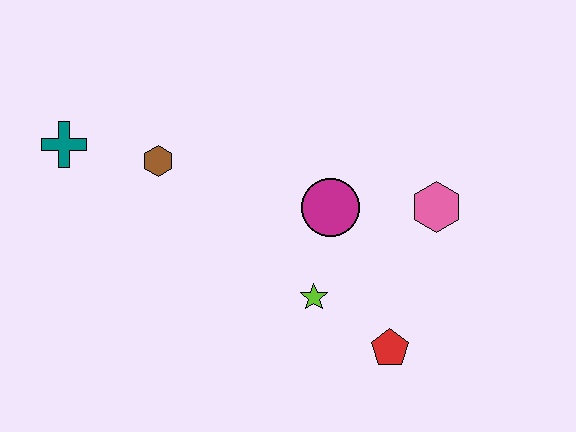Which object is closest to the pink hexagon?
The magenta circle is closest to the pink hexagon.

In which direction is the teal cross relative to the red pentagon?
The teal cross is to the left of the red pentagon.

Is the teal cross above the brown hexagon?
Yes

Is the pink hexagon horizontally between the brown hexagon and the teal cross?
No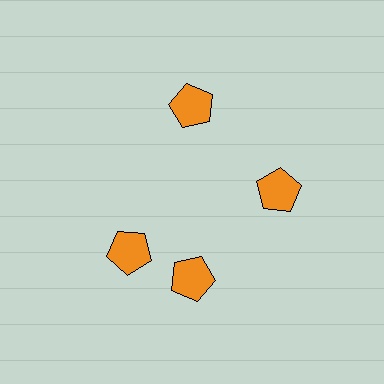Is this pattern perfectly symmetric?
No. The 4 orange pentagons are arranged in a ring, but one element near the 9 o'clock position is rotated out of alignment along the ring, breaking the 4-fold rotational symmetry.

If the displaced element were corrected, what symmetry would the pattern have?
It would have 4-fold rotational symmetry — the pattern would map onto itself every 90 degrees.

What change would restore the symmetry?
The symmetry would be restored by rotating it back into even spacing with its neighbors so that all 4 pentagons sit at equal angles and equal distance from the center.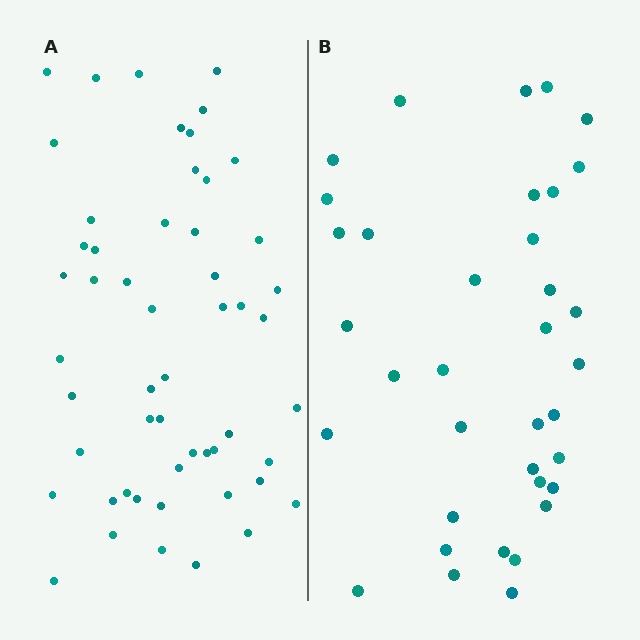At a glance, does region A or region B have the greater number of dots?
Region A (the left region) has more dots.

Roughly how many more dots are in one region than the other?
Region A has approximately 15 more dots than region B.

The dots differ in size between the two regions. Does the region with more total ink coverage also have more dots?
No. Region B has more total ink coverage because its dots are larger, but region A actually contains more individual dots. Total area can be misleading — the number of items is what matters here.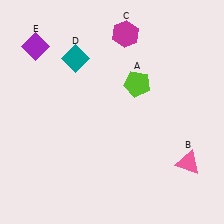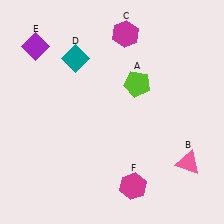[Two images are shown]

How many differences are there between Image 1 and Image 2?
There is 1 difference between the two images.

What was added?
A magenta hexagon (F) was added in Image 2.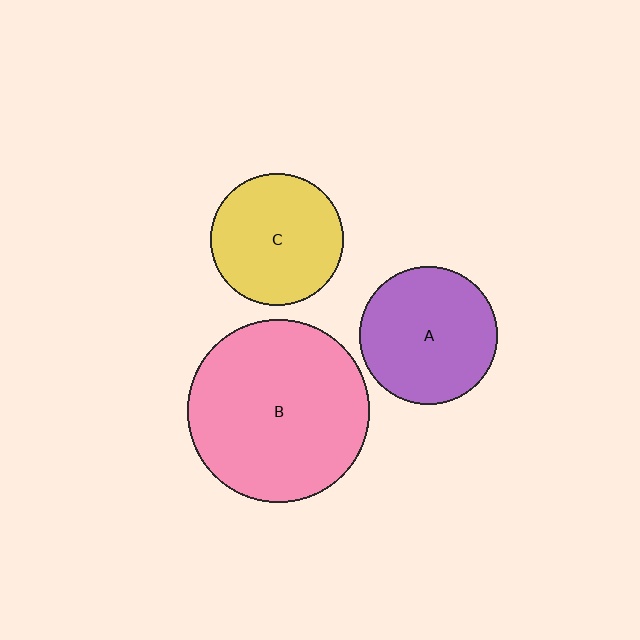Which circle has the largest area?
Circle B (pink).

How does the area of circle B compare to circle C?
Approximately 1.9 times.